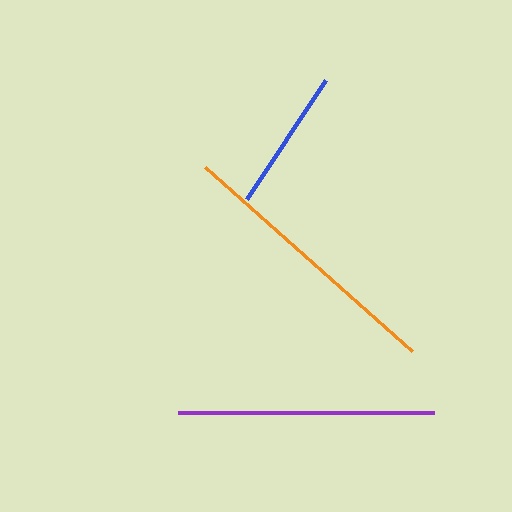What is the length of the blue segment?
The blue segment is approximately 142 pixels long.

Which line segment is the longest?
The orange line is the longest at approximately 277 pixels.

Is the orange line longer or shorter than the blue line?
The orange line is longer than the blue line.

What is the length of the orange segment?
The orange segment is approximately 277 pixels long.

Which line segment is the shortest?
The blue line is the shortest at approximately 142 pixels.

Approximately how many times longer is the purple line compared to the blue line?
The purple line is approximately 1.8 times the length of the blue line.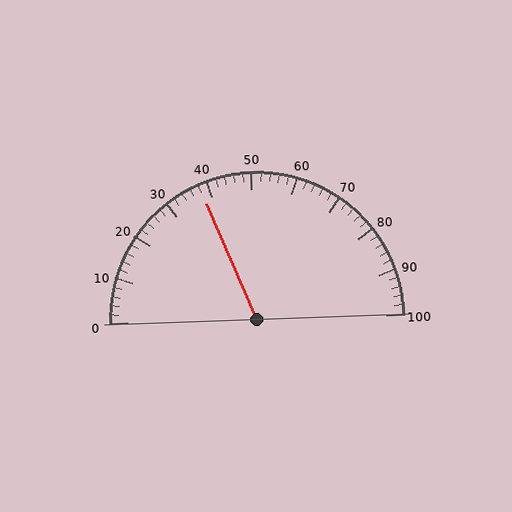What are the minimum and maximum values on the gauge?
The gauge ranges from 0 to 100.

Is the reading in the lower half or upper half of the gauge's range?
The reading is in the lower half of the range (0 to 100).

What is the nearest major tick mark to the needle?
The nearest major tick mark is 40.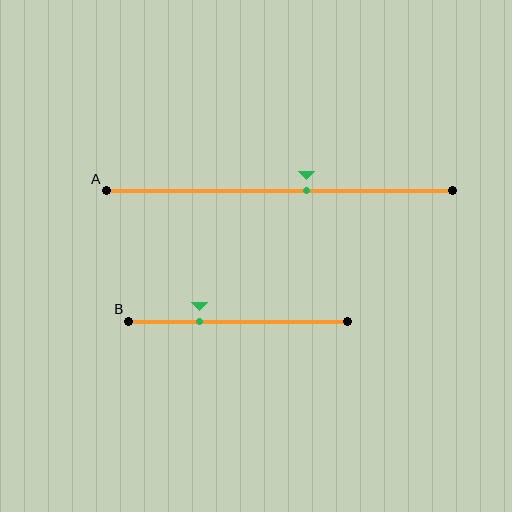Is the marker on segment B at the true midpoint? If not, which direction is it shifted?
No, the marker on segment B is shifted to the left by about 18% of the segment length.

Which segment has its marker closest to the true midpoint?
Segment A has its marker closest to the true midpoint.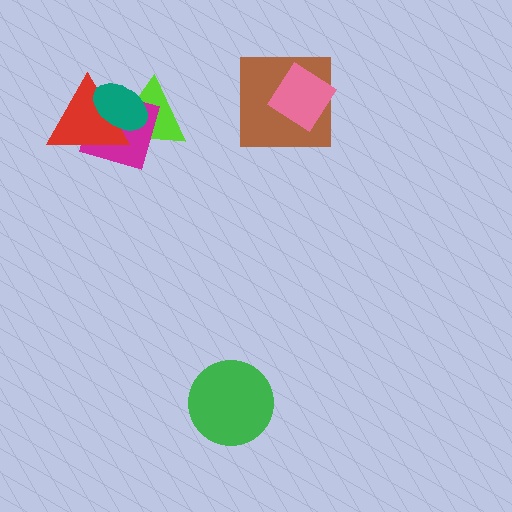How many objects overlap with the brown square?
1 object overlaps with the brown square.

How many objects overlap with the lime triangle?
3 objects overlap with the lime triangle.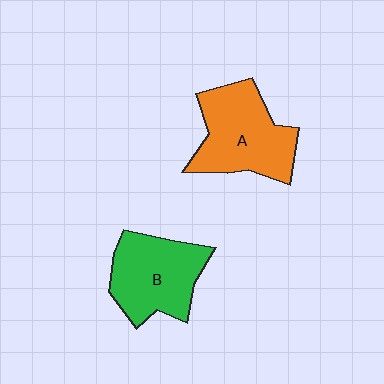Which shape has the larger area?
Shape A (orange).